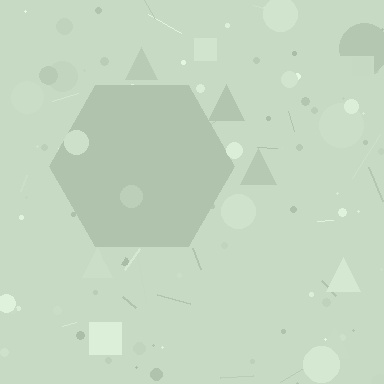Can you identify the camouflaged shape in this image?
The camouflaged shape is a hexagon.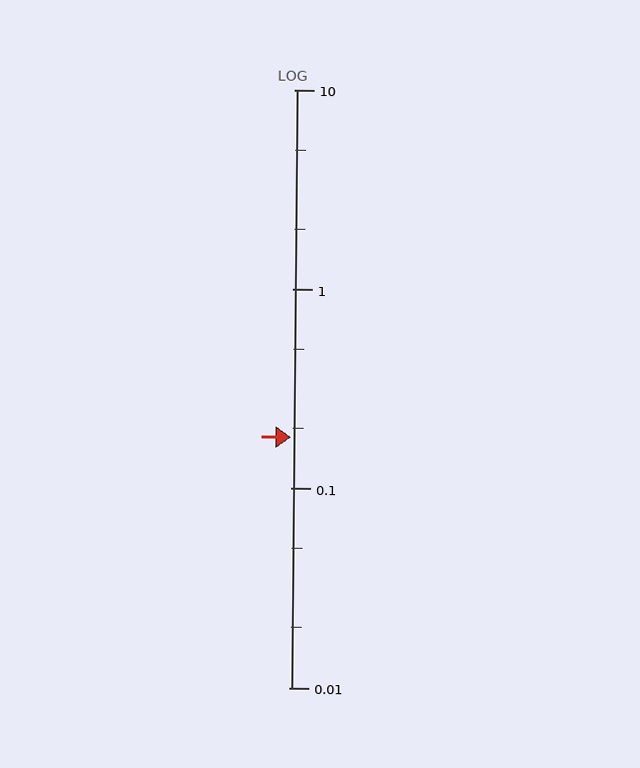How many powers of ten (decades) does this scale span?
The scale spans 3 decades, from 0.01 to 10.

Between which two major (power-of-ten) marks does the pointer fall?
The pointer is between 0.1 and 1.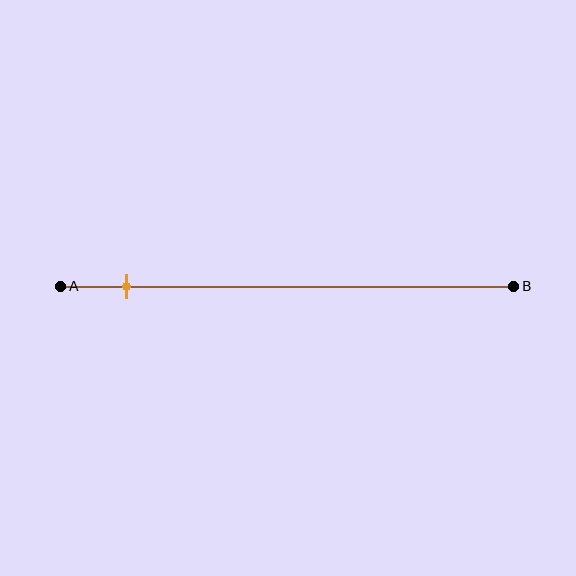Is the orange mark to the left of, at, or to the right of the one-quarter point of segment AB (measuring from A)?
The orange mark is to the left of the one-quarter point of segment AB.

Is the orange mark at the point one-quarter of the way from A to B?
No, the mark is at about 15% from A, not at the 25% one-quarter point.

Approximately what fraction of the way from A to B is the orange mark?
The orange mark is approximately 15% of the way from A to B.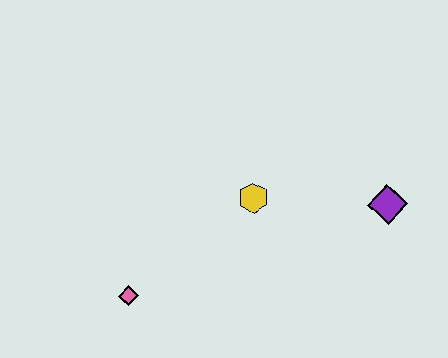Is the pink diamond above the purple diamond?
No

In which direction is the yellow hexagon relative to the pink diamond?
The yellow hexagon is to the right of the pink diamond.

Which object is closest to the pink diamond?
The yellow hexagon is closest to the pink diamond.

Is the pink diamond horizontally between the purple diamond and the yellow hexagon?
No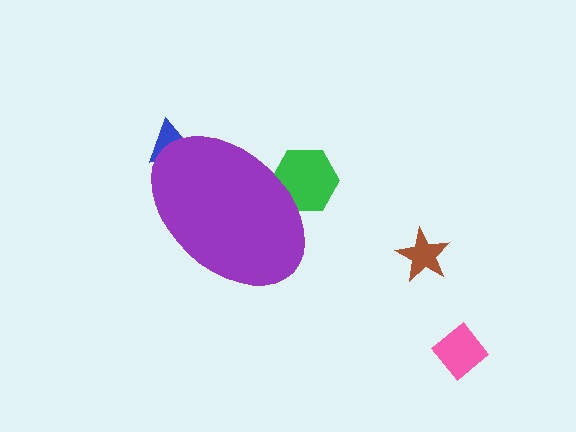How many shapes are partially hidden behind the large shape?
2 shapes are partially hidden.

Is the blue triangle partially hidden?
Yes, the blue triangle is partially hidden behind the purple ellipse.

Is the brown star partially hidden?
No, the brown star is fully visible.